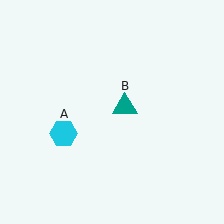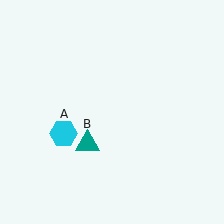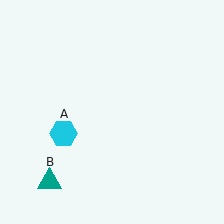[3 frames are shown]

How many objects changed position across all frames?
1 object changed position: teal triangle (object B).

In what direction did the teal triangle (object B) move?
The teal triangle (object B) moved down and to the left.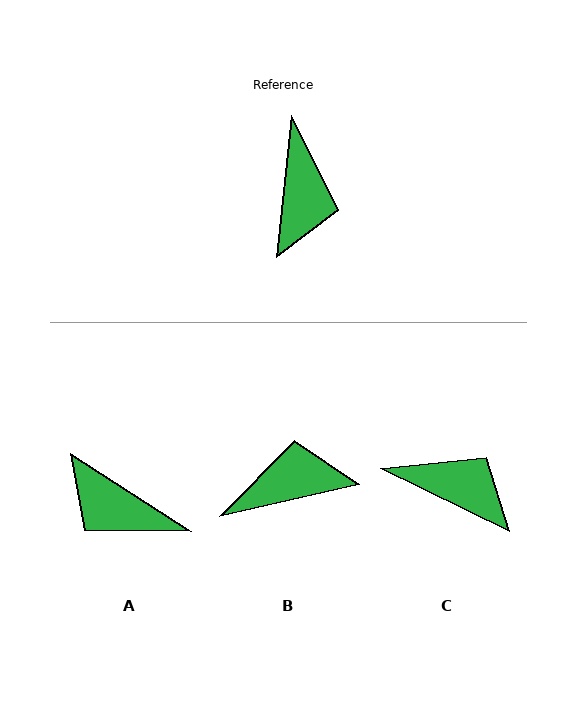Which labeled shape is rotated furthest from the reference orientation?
A, about 117 degrees away.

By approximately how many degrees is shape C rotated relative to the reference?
Approximately 70 degrees counter-clockwise.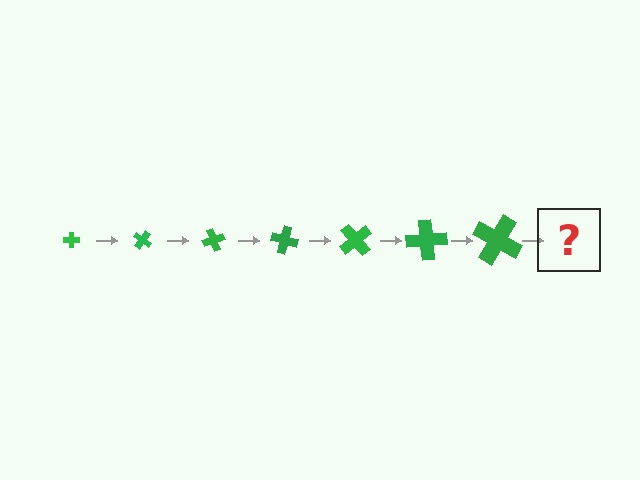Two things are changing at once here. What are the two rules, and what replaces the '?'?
The two rules are that the cross grows larger each step and it rotates 35 degrees each step. The '?' should be a cross, larger than the previous one and rotated 245 degrees from the start.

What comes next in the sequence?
The next element should be a cross, larger than the previous one and rotated 245 degrees from the start.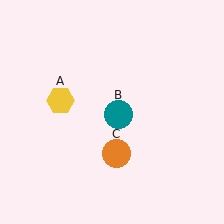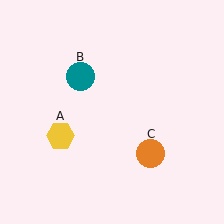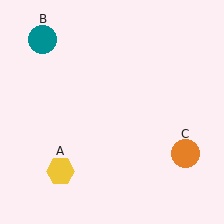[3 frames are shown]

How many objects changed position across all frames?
3 objects changed position: yellow hexagon (object A), teal circle (object B), orange circle (object C).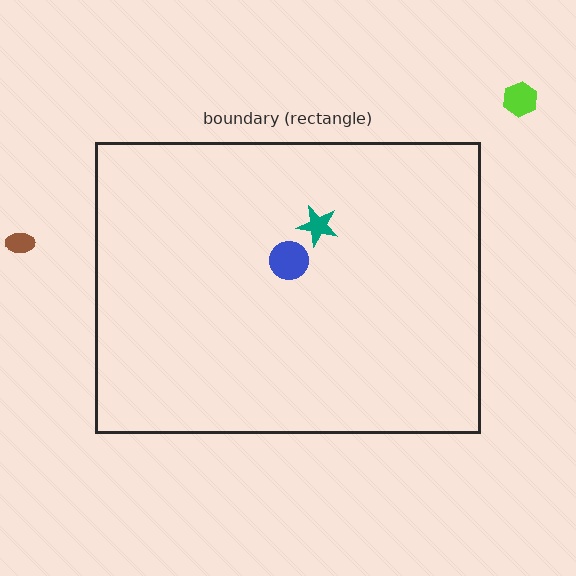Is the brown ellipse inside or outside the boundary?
Outside.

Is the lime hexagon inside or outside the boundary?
Outside.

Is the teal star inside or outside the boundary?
Inside.